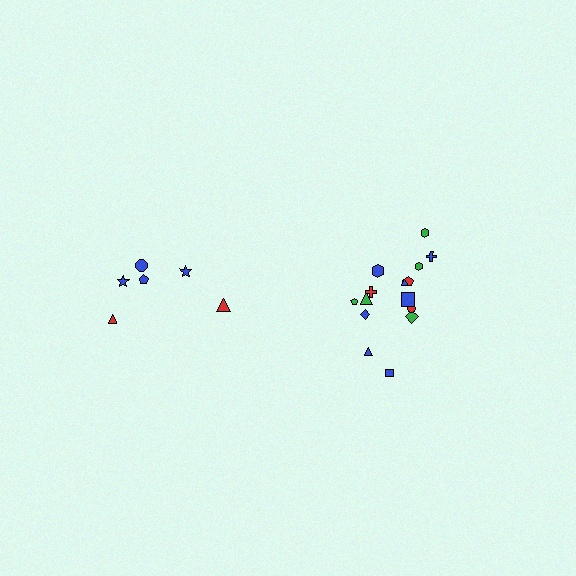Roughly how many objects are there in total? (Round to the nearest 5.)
Roughly 20 objects in total.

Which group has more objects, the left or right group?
The right group.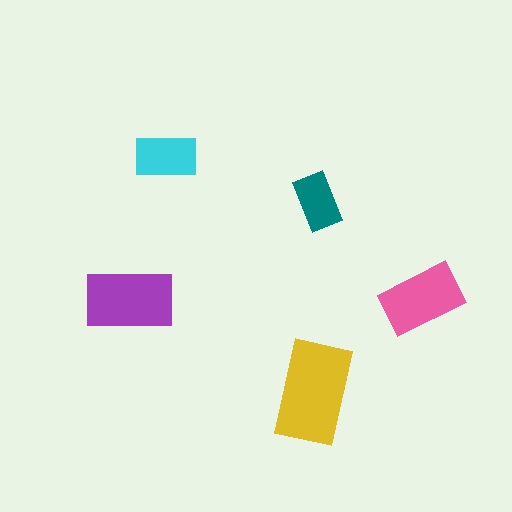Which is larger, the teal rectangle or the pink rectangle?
The pink one.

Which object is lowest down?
The yellow rectangle is bottommost.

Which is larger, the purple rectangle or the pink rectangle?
The purple one.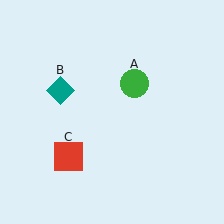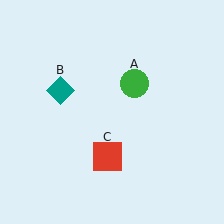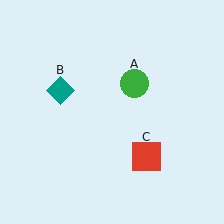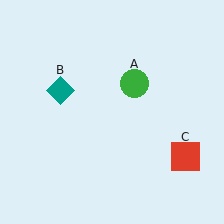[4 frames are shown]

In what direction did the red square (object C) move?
The red square (object C) moved right.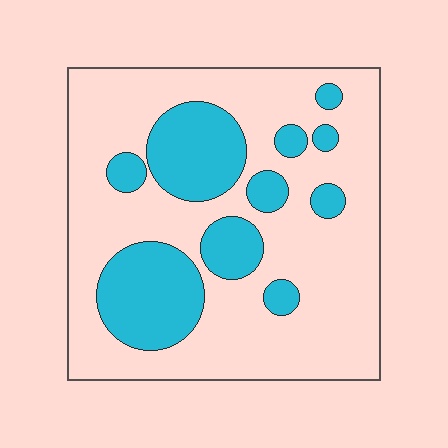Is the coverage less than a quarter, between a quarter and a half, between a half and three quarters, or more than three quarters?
Between a quarter and a half.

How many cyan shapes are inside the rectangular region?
10.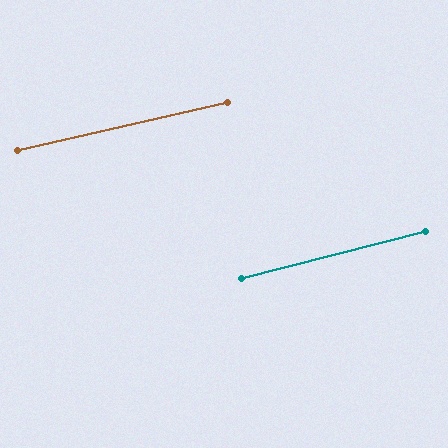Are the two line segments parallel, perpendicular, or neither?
Parallel — their directions differ by only 1.4°.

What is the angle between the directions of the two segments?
Approximately 1 degree.